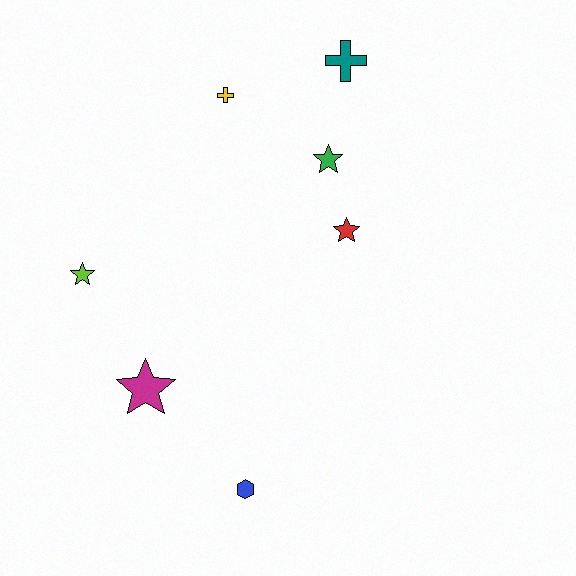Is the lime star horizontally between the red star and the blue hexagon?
No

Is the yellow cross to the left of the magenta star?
No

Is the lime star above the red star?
No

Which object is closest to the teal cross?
The green star is closest to the teal cross.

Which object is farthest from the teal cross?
The blue hexagon is farthest from the teal cross.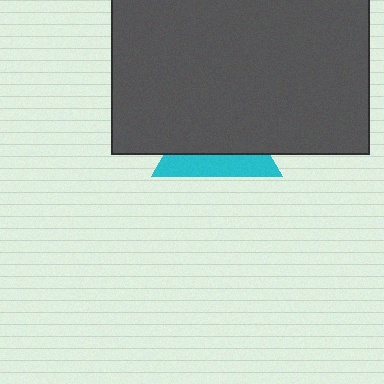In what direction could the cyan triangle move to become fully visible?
The cyan triangle could move down. That would shift it out from behind the dark gray rectangle entirely.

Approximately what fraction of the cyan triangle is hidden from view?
Roughly 65% of the cyan triangle is hidden behind the dark gray rectangle.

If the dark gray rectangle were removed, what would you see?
You would see the complete cyan triangle.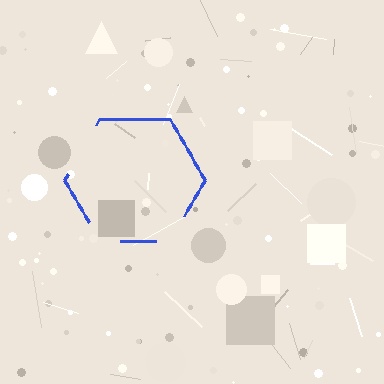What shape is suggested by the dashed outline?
The dashed outline suggests a hexagon.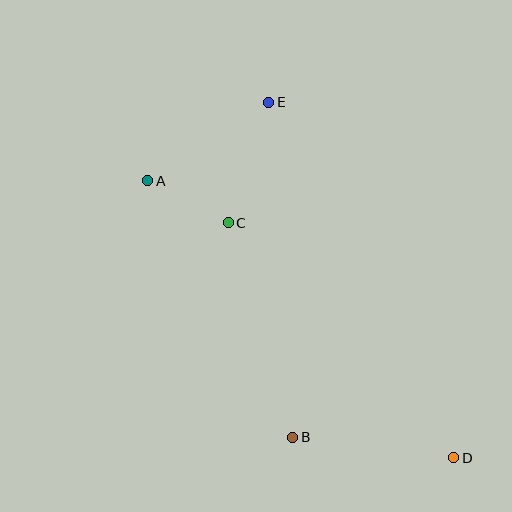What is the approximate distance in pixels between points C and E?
The distance between C and E is approximately 127 pixels.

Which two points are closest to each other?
Points A and C are closest to each other.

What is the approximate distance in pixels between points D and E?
The distance between D and E is approximately 401 pixels.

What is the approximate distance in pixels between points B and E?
The distance between B and E is approximately 336 pixels.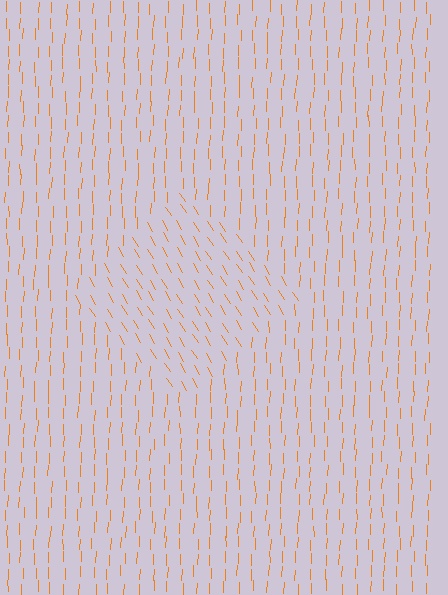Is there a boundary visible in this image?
Yes, there is a texture boundary formed by a change in line orientation.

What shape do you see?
I see a diamond.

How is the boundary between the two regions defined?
The boundary is defined purely by a change in line orientation (approximately 33 degrees difference). All lines are the same color and thickness.